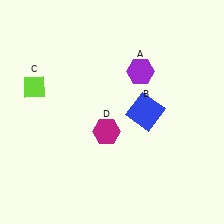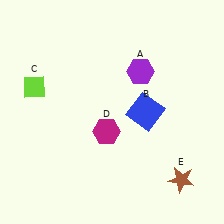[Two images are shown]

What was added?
A brown star (E) was added in Image 2.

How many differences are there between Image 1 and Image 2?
There is 1 difference between the two images.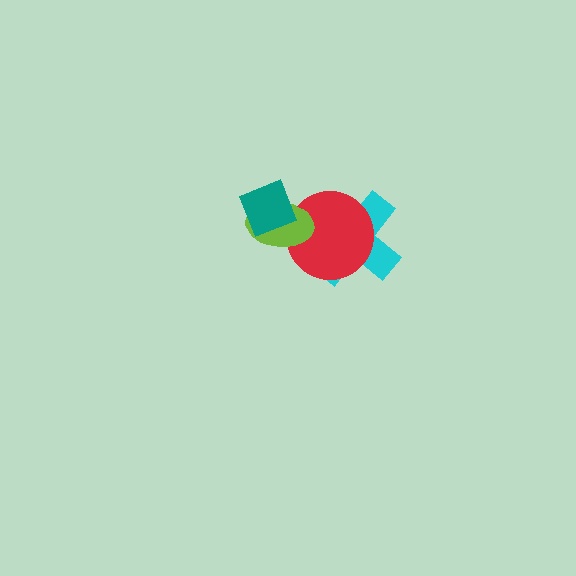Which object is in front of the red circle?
The lime ellipse is in front of the red circle.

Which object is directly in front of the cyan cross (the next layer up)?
The red circle is directly in front of the cyan cross.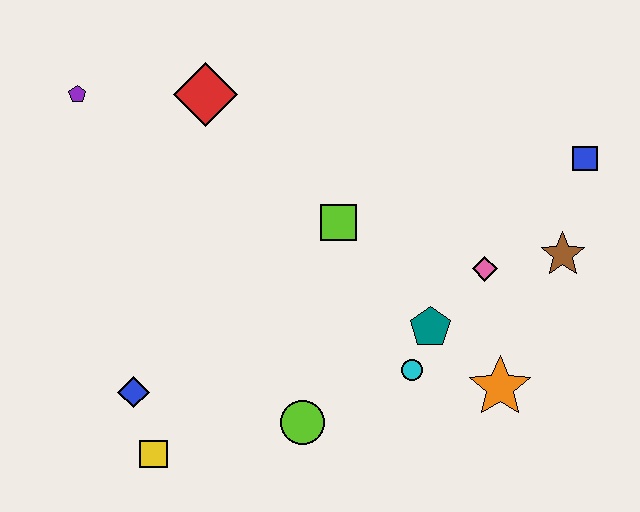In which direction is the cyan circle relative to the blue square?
The cyan circle is below the blue square.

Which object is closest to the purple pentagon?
The red diamond is closest to the purple pentagon.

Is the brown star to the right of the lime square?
Yes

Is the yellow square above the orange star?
No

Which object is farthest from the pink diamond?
The purple pentagon is farthest from the pink diamond.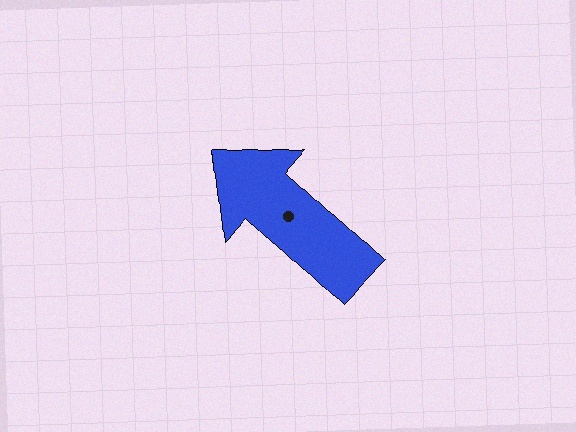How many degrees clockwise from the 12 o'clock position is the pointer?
Approximately 313 degrees.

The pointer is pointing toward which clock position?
Roughly 10 o'clock.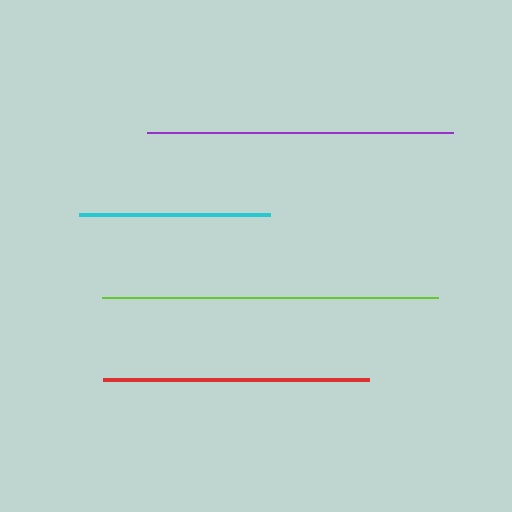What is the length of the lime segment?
The lime segment is approximately 336 pixels long.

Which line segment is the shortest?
The cyan line is the shortest at approximately 191 pixels.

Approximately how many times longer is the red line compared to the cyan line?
The red line is approximately 1.4 times the length of the cyan line.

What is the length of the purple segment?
The purple segment is approximately 306 pixels long.